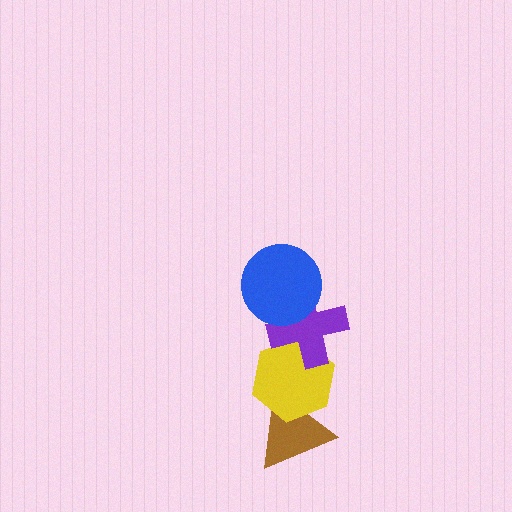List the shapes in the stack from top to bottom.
From top to bottom: the blue circle, the purple cross, the yellow hexagon, the brown triangle.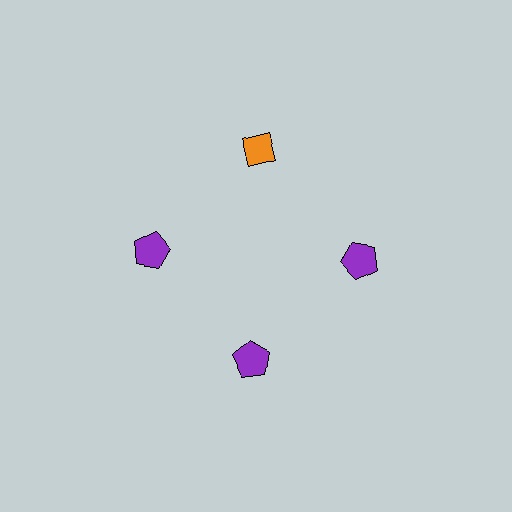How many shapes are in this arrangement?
There are 4 shapes arranged in a ring pattern.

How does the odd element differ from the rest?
It differs in both color (orange instead of purple) and shape (diamond instead of pentagon).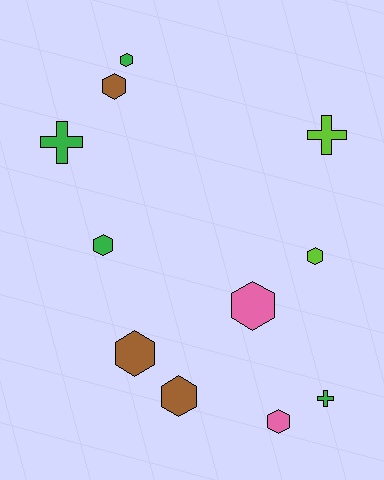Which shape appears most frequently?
Hexagon, with 8 objects.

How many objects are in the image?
There are 11 objects.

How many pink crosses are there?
There are no pink crosses.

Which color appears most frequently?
Green, with 4 objects.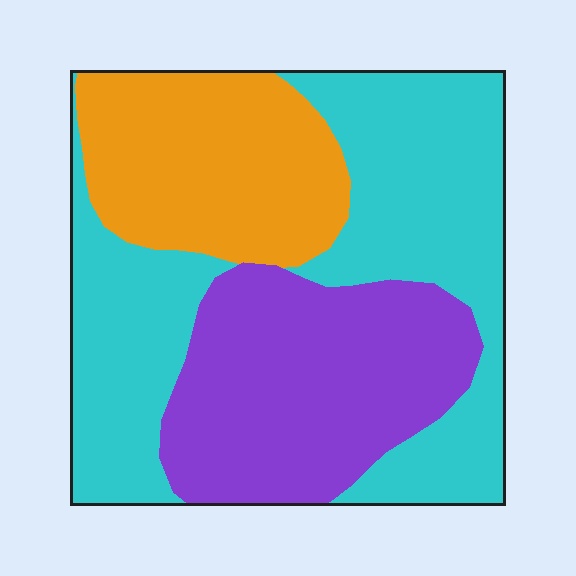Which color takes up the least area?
Orange, at roughly 25%.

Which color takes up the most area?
Cyan, at roughly 45%.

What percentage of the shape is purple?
Purple takes up between a quarter and a half of the shape.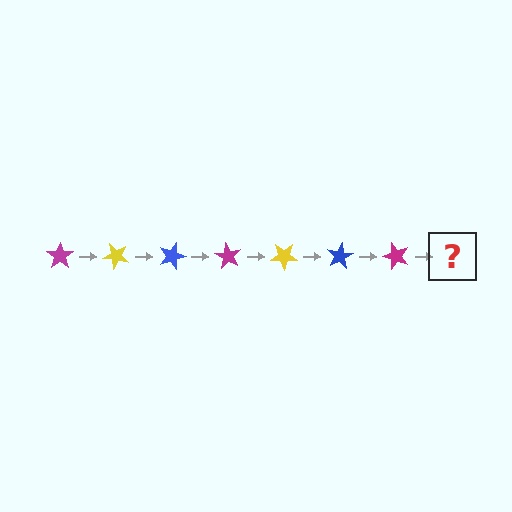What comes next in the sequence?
The next element should be a yellow star, rotated 315 degrees from the start.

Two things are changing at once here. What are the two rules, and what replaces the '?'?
The two rules are that it rotates 45 degrees each step and the color cycles through magenta, yellow, and blue. The '?' should be a yellow star, rotated 315 degrees from the start.